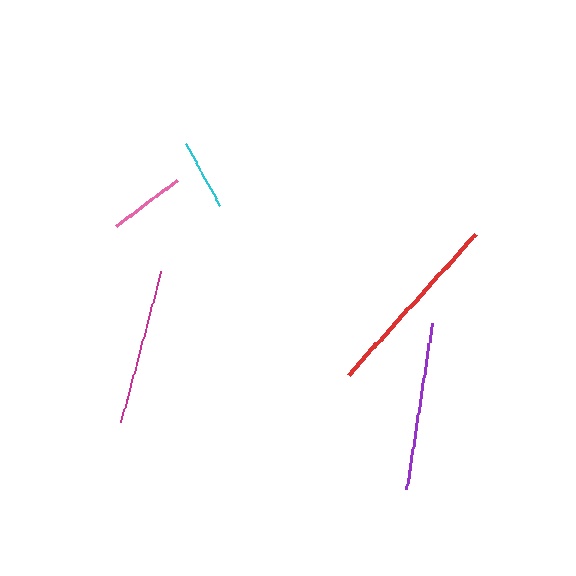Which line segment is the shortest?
The cyan line is the shortest at approximately 71 pixels.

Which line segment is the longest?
The red line is the longest at approximately 190 pixels.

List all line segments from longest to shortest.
From longest to shortest: red, purple, magenta, pink, cyan.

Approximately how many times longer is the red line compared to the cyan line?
The red line is approximately 2.7 times the length of the cyan line.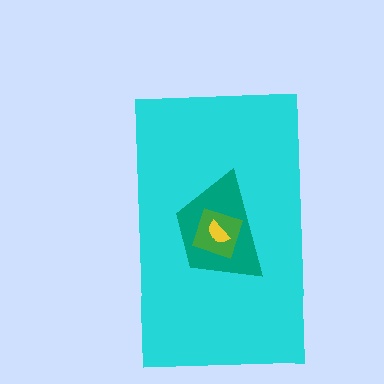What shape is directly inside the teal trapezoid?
The green diamond.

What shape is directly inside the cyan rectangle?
The teal trapezoid.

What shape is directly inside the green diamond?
The yellow semicircle.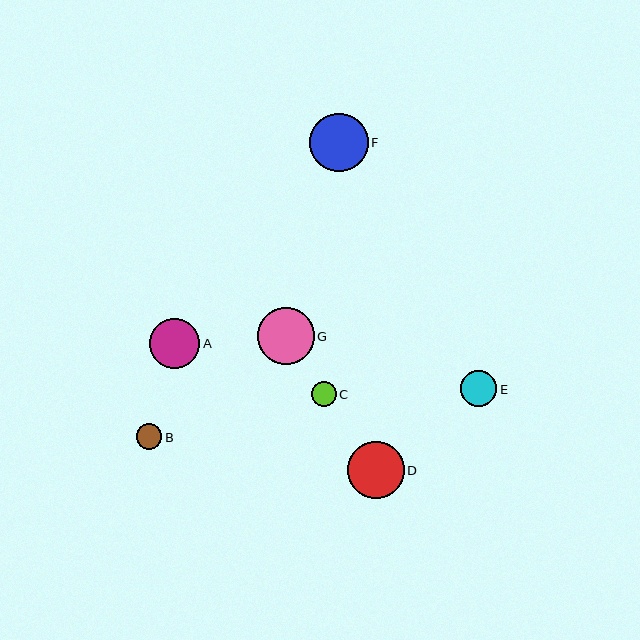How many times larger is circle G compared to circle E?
Circle G is approximately 1.6 times the size of circle E.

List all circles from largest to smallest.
From largest to smallest: F, G, D, A, E, B, C.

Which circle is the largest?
Circle F is the largest with a size of approximately 58 pixels.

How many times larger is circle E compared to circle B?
Circle E is approximately 1.4 times the size of circle B.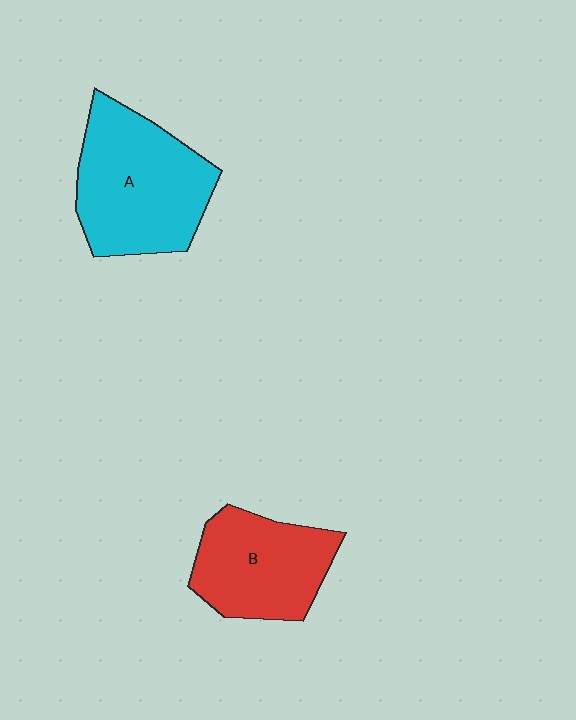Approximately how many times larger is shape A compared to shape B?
Approximately 1.3 times.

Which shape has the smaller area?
Shape B (red).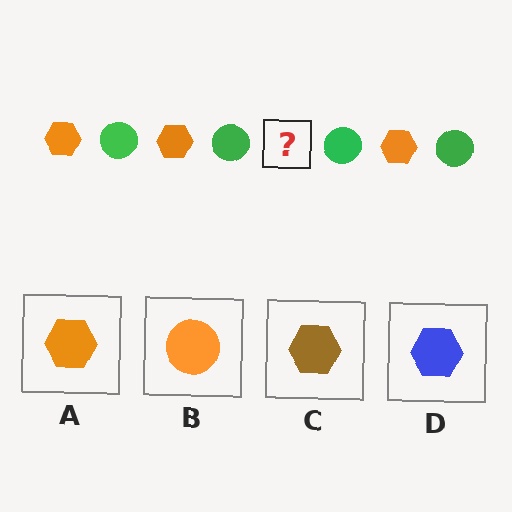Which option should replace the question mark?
Option A.